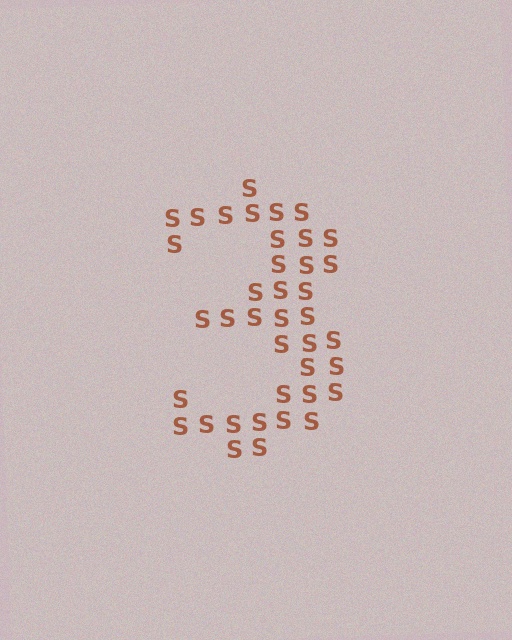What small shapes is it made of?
It is made of small letter S's.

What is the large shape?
The large shape is the digit 3.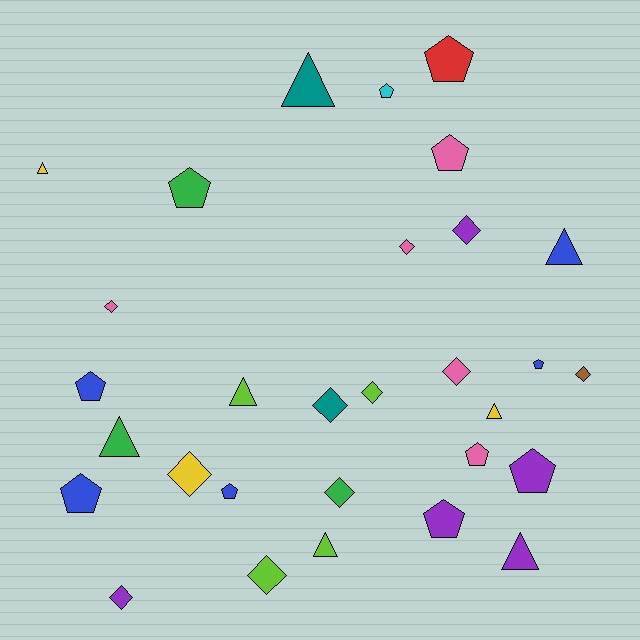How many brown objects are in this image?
There is 1 brown object.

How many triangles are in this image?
There are 8 triangles.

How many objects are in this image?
There are 30 objects.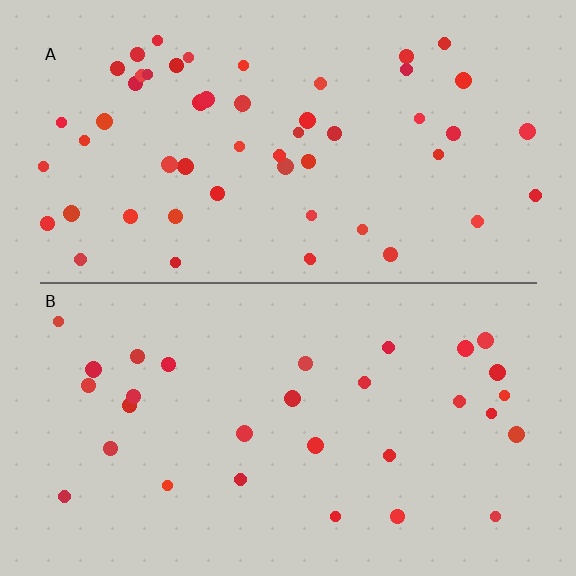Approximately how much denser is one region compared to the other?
Approximately 1.8× — region A over region B.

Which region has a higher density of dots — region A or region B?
A (the top).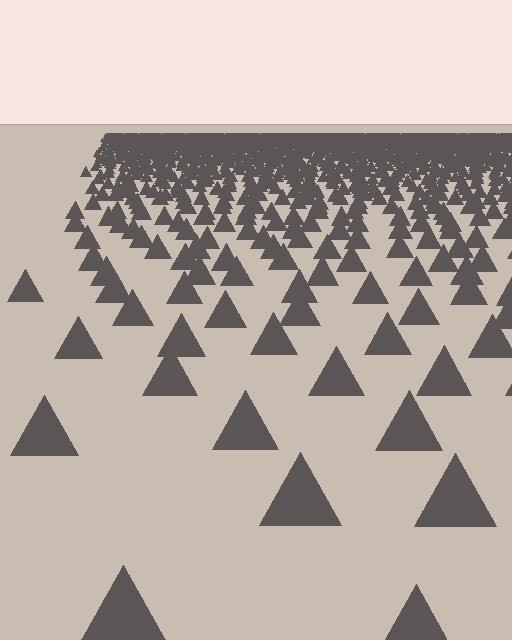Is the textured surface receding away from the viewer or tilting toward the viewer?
The surface is receding away from the viewer. Texture elements get smaller and denser toward the top.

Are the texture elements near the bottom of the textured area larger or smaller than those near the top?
Larger. Near the bottom, elements are closer to the viewer and appear at a bigger on-screen size.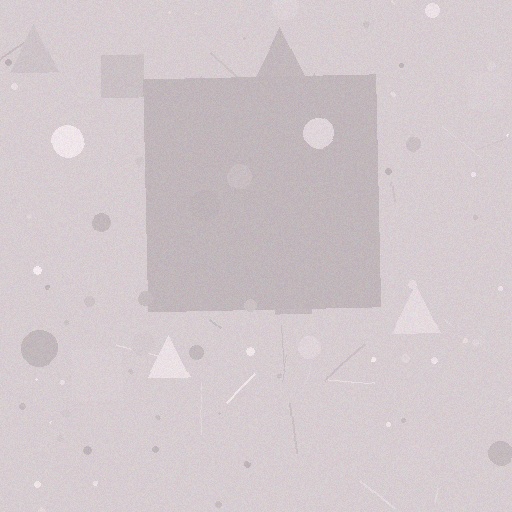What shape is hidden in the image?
A square is hidden in the image.